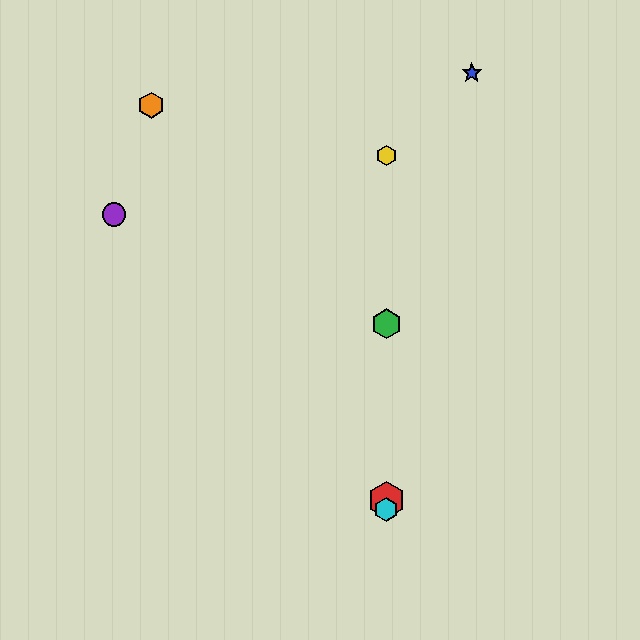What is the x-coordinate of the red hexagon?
The red hexagon is at x≈386.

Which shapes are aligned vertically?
The red hexagon, the green hexagon, the yellow hexagon, the cyan hexagon are aligned vertically.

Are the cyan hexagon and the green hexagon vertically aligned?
Yes, both are at x≈386.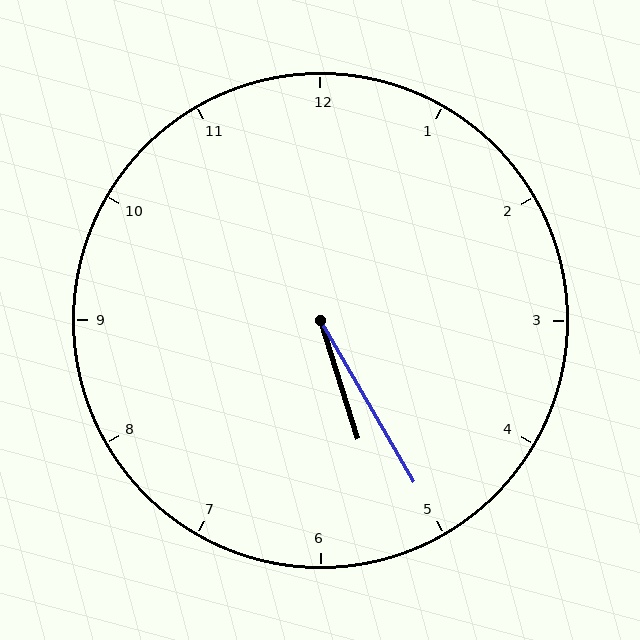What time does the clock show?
5:25.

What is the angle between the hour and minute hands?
Approximately 12 degrees.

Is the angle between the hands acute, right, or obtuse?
It is acute.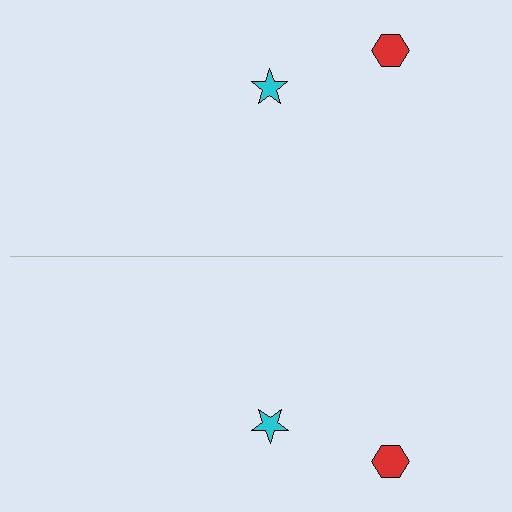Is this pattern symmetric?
Yes, this pattern has bilateral (reflection) symmetry.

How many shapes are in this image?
There are 4 shapes in this image.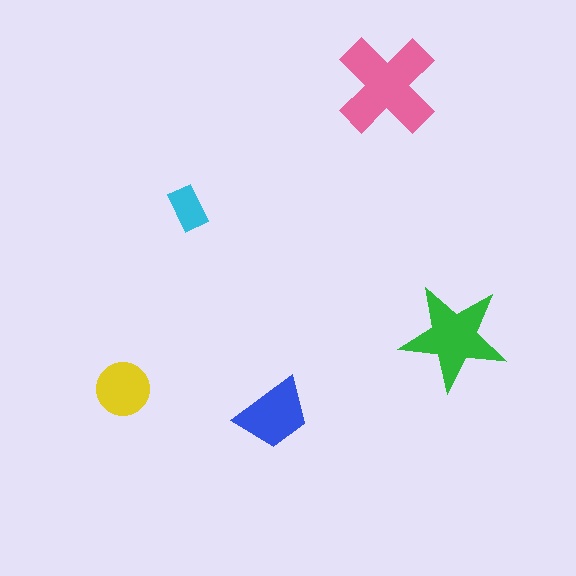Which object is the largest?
The pink cross.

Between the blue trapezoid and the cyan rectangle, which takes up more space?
The blue trapezoid.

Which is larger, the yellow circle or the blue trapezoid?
The blue trapezoid.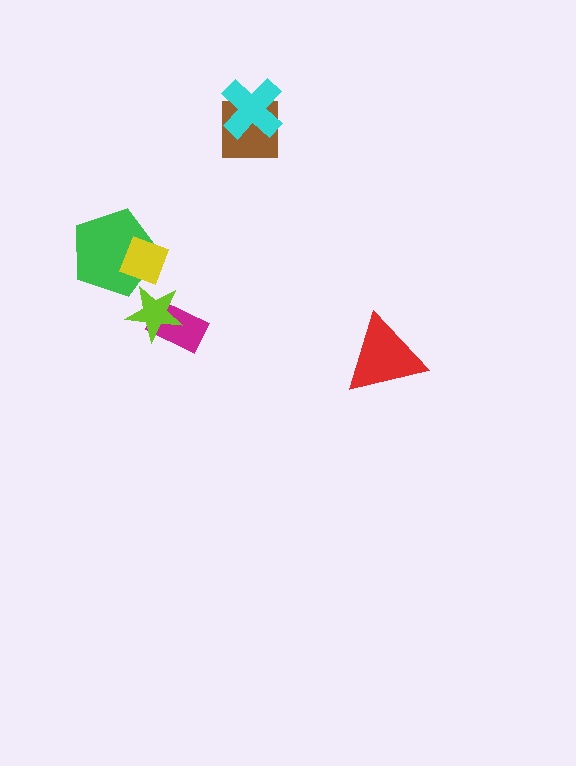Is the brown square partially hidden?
Yes, it is partially covered by another shape.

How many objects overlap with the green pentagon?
1 object overlaps with the green pentagon.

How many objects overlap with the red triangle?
0 objects overlap with the red triangle.